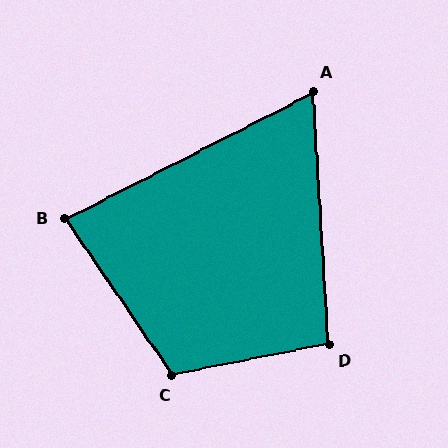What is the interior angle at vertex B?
Approximately 83 degrees (acute).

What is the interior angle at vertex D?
Approximately 97 degrees (obtuse).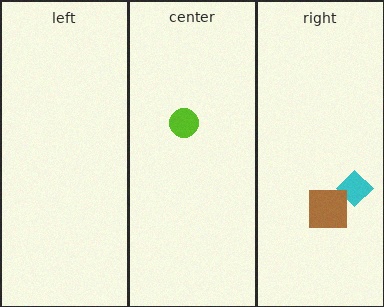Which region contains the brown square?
The right region.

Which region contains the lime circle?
The center region.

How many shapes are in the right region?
2.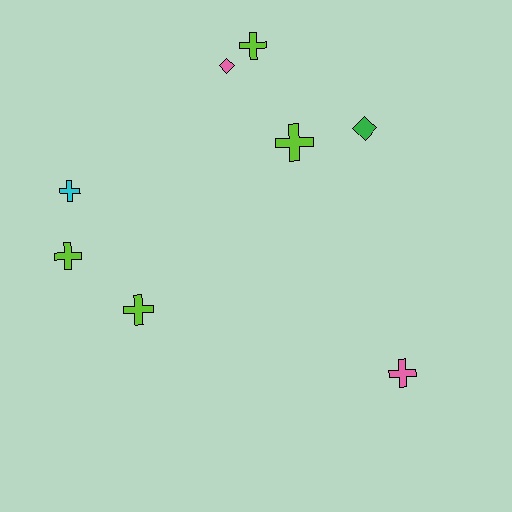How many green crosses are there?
There are no green crosses.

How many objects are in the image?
There are 8 objects.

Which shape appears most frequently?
Cross, with 6 objects.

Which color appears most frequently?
Lime, with 4 objects.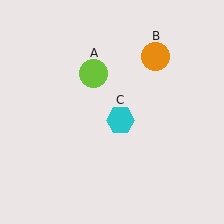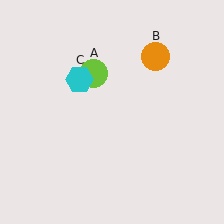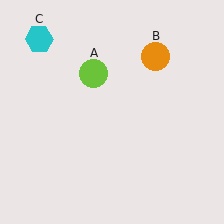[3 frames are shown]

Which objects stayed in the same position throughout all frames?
Lime circle (object A) and orange circle (object B) remained stationary.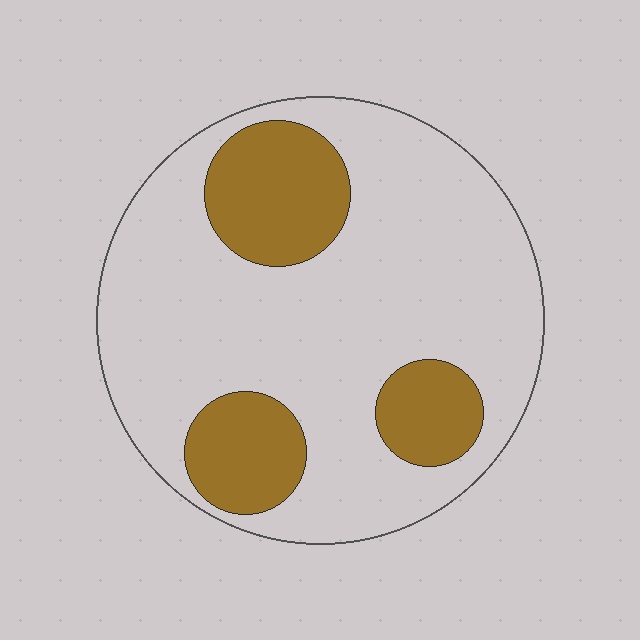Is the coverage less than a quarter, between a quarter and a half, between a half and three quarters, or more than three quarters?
Less than a quarter.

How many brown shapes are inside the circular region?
3.